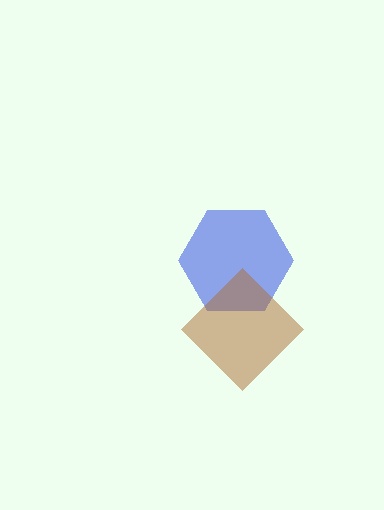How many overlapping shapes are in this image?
There are 2 overlapping shapes in the image.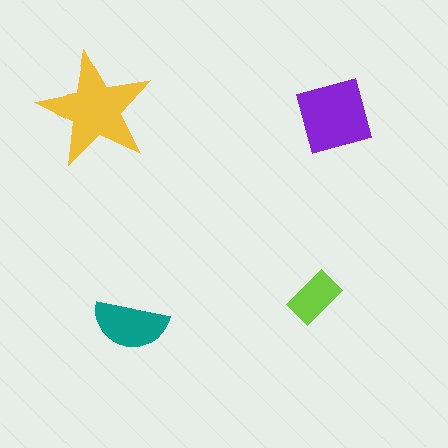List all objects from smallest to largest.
The lime rectangle, the teal semicircle, the purple diamond, the yellow star.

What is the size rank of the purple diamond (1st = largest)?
2nd.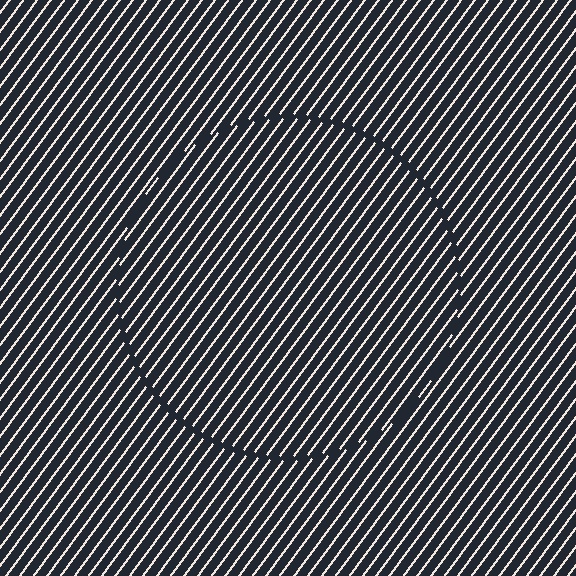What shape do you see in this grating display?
An illusory circle. The interior of the shape contains the same grating, shifted by half a period — the contour is defined by the phase discontinuity where line-ends from the inner and outer gratings abut.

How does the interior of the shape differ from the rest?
The interior of the shape contains the same grating, shifted by half a period — the contour is defined by the phase discontinuity where line-ends from the inner and outer gratings abut.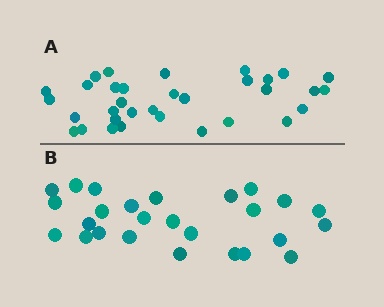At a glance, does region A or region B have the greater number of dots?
Region A (the top region) has more dots.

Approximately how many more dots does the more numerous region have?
Region A has roughly 8 or so more dots than region B.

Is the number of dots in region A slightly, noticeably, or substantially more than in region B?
Region A has noticeably more, but not dramatically so. The ratio is roughly 1.3 to 1.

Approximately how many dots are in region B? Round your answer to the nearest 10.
About 30 dots. (The exact count is 26, which rounds to 30.)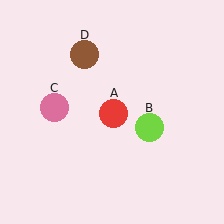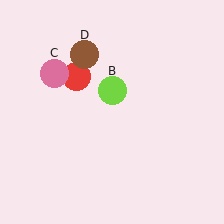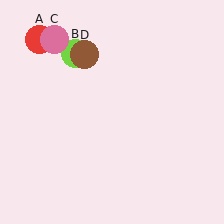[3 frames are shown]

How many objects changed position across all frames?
3 objects changed position: red circle (object A), lime circle (object B), pink circle (object C).